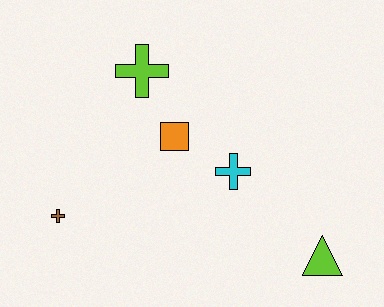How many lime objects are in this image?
There are 2 lime objects.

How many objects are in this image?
There are 5 objects.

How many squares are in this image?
There is 1 square.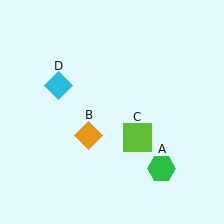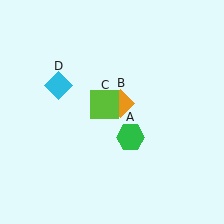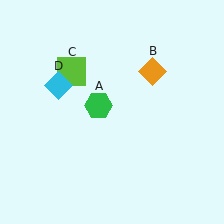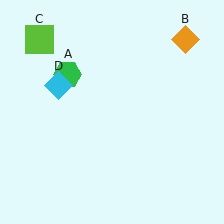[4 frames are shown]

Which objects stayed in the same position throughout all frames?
Cyan diamond (object D) remained stationary.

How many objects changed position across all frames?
3 objects changed position: green hexagon (object A), orange diamond (object B), lime square (object C).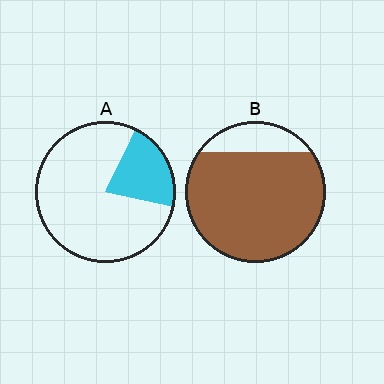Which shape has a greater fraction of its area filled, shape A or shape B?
Shape B.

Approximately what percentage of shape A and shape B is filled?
A is approximately 20% and B is approximately 85%.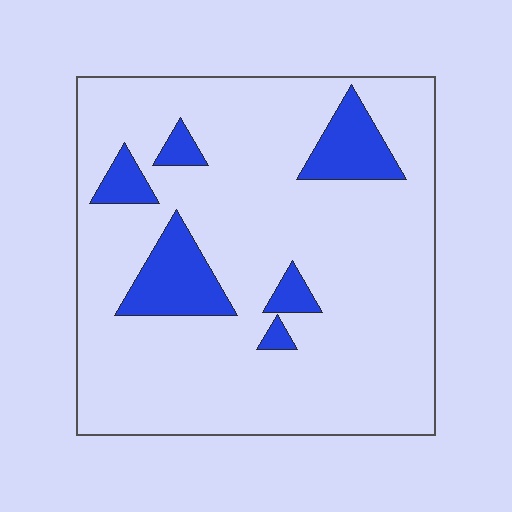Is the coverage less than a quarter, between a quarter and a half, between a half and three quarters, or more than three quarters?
Less than a quarter.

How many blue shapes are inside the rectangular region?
6.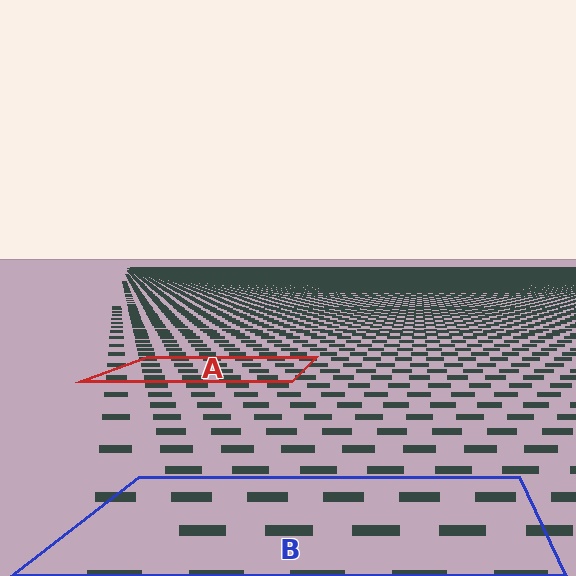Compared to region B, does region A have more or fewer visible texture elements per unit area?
Region A has more texture elements per unit area — they are packed more densely because it is farther away.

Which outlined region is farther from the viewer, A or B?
Region A is farther from the viewer — the texture elements inside it appear smaller and more densely packed.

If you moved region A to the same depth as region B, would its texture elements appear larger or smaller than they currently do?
They would appear larger. At a closer depth, the same texture elements are projected at a bigger on-screen size.